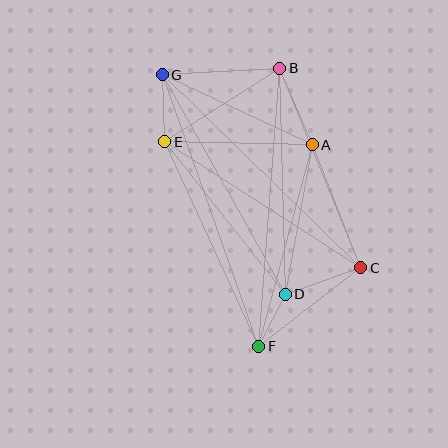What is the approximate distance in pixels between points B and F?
The distance between B and F is approximately 279 pixels.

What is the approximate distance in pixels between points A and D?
The distance between A and D is approximately 152 pixels.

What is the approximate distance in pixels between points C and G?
The distance between C and G is approximately 277 pixels.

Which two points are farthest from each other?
Points F and G are farthest from each other.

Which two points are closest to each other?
Points D and F are closest to each other.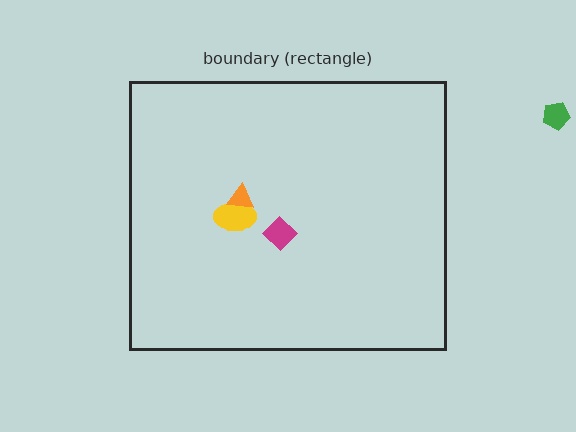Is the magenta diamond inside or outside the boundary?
Inside.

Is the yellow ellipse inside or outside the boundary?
Inside.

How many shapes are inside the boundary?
3 inside, 1 outside.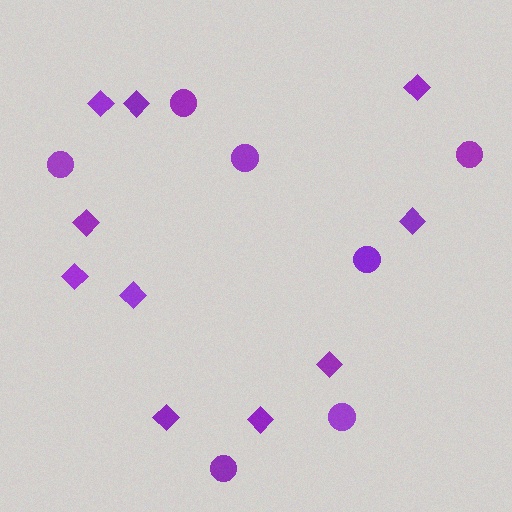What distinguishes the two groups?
There are 2 groups: one group of circles (7) and one group of diamonds (10).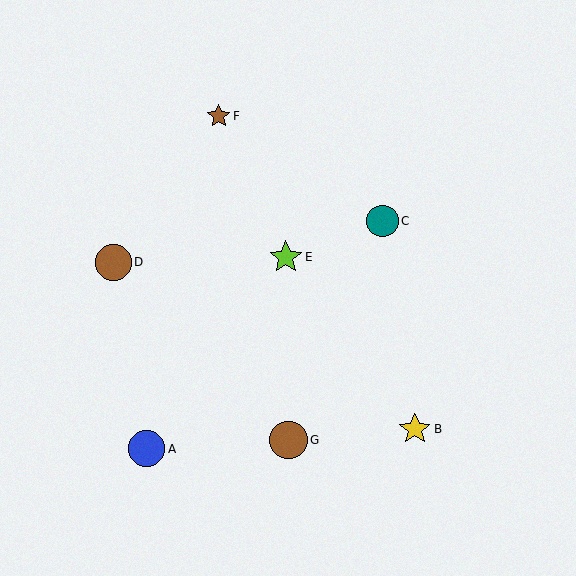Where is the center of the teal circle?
The center of the teal circle is at (383, 221).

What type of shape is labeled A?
Shape A is a blue circle.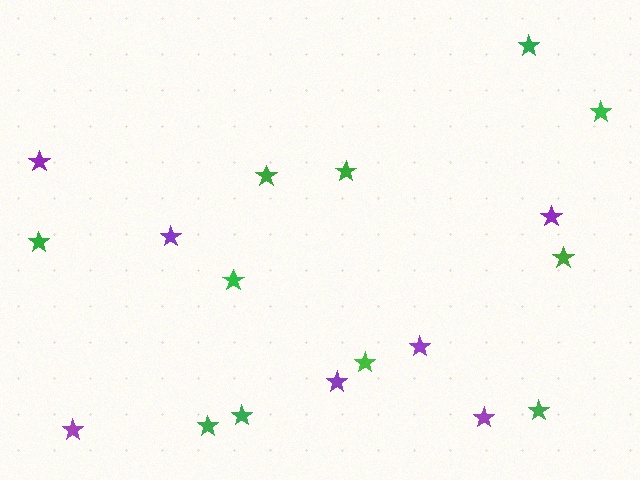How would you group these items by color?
There are 2 groups: one group of green stars (11) and one group of purple stars (7).